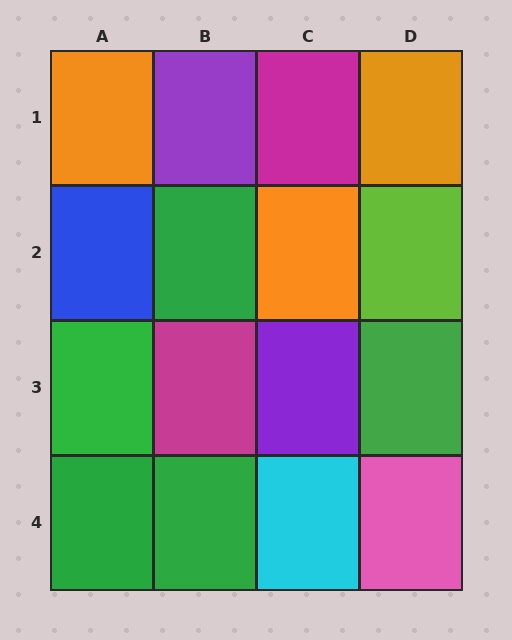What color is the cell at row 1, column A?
Orange.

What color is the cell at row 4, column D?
Pink.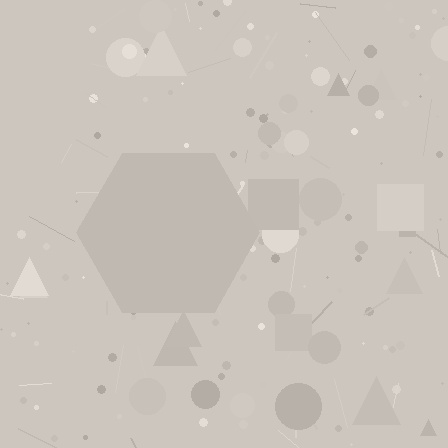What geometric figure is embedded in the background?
A hexagon is embedded in the background.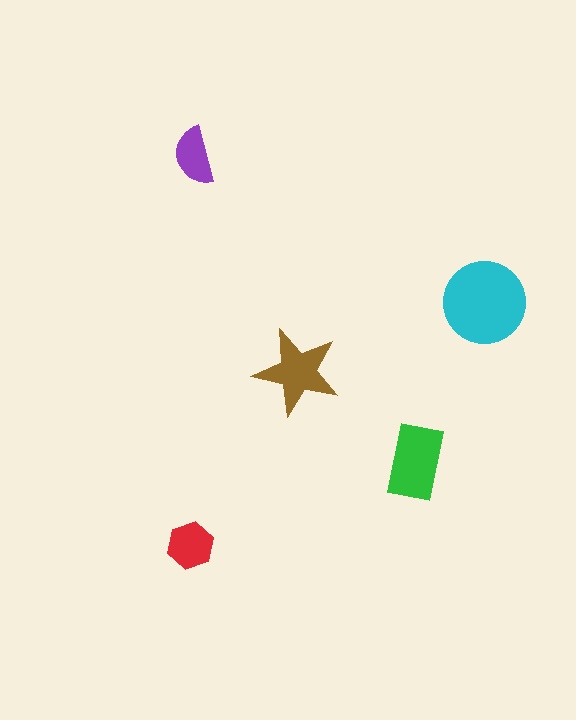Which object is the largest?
The cyan circle.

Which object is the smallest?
The purple semicircle.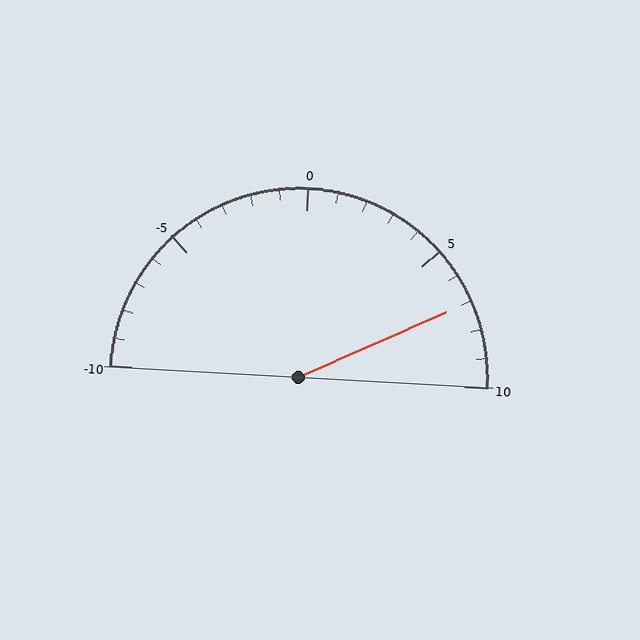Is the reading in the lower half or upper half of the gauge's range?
The reading is in the upper half of the range (-10 to 10).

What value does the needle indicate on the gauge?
The needle indicates approximately 7.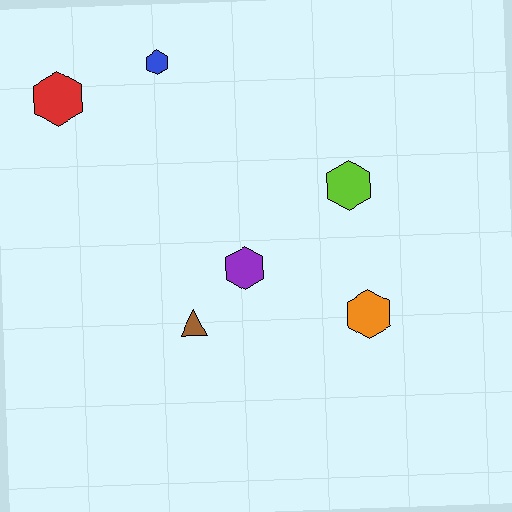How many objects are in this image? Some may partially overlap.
There are 6 objects.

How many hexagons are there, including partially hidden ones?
There are 5 hexagons.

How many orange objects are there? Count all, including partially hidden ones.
There is 1 orange object.